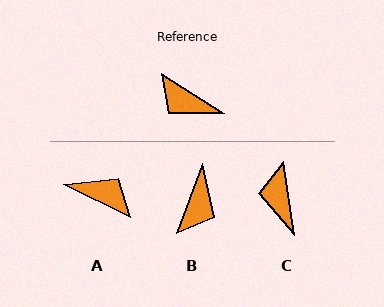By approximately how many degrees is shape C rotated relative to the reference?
Approximately 49 degrees clockwise.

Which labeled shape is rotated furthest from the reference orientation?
A, about 173 degrees away.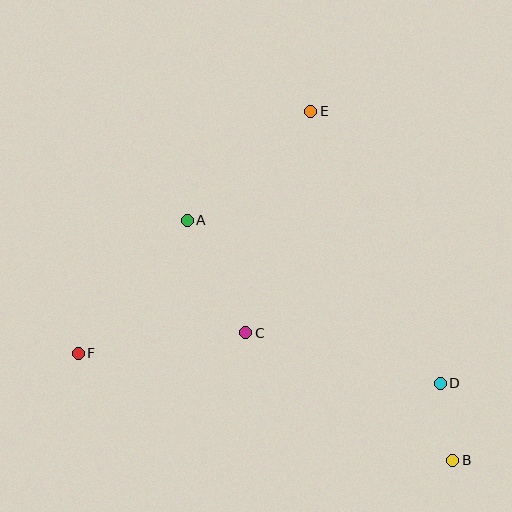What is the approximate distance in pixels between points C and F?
The distance between C and F is approximately 169 pixels.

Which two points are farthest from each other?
Points B and F are farthest from each other.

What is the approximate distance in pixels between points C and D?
The distance between C and D is approximately 201 pixels.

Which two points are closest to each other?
Points B and D are closest to each other.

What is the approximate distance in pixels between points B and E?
The distance between B and E is approximately 377 pixels.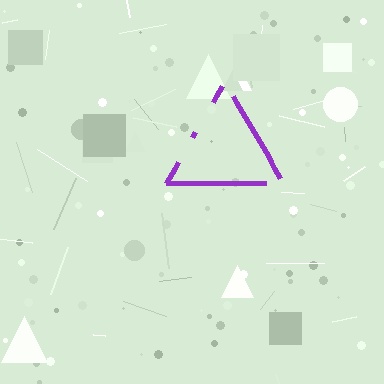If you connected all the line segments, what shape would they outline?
They would outline a triangle.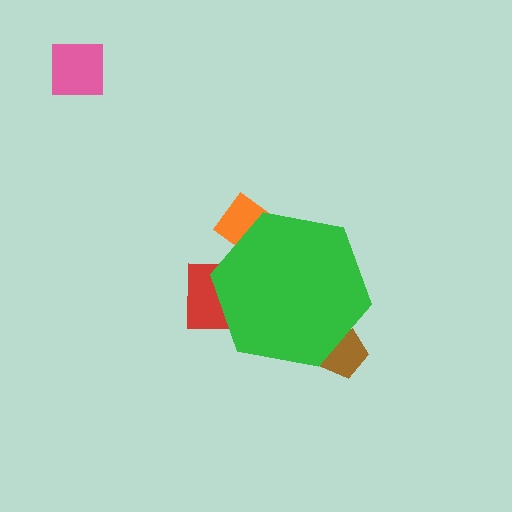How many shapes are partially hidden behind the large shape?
3 shapes are partially hidden.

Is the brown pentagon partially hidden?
Yes, the brown pentagon is partially hidden behind the green hexagon.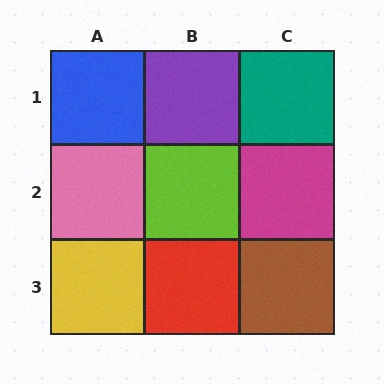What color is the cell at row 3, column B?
Red.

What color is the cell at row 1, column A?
Blue.